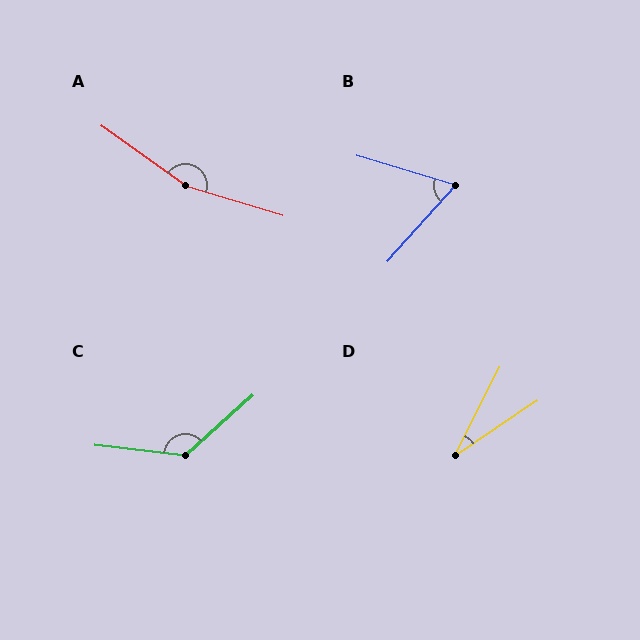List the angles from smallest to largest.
D (30°), B (65°), C (131°), A (161°).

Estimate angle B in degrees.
Approximately 65 degrees.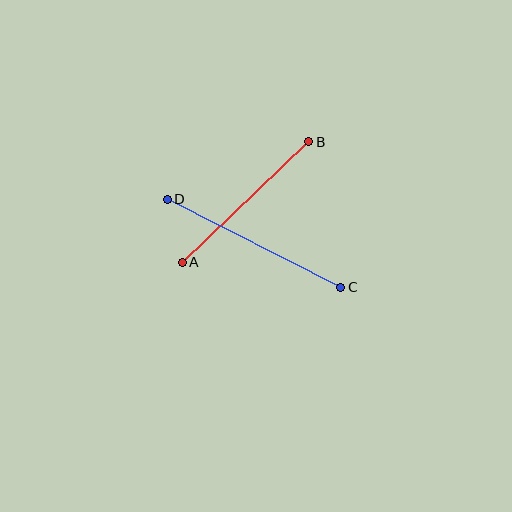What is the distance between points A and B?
The distance is approximately 175 pixels.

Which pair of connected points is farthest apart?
Points C and D are farthest apart.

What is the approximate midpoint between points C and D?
The midpoint is at approximately (254, 243) pixels.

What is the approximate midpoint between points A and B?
The midpoint is at approximately (245, 202) pixels.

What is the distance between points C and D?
The distance is approximately 195 pixels.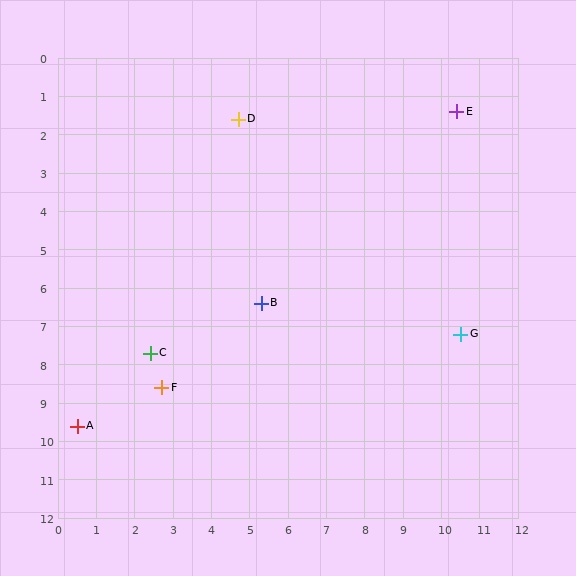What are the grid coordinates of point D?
Point D is at approximately (4.7, 1.6).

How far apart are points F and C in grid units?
Points F and C are about 0.9 grid units apart.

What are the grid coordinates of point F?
Point F is at approximately (2.7, 8.6).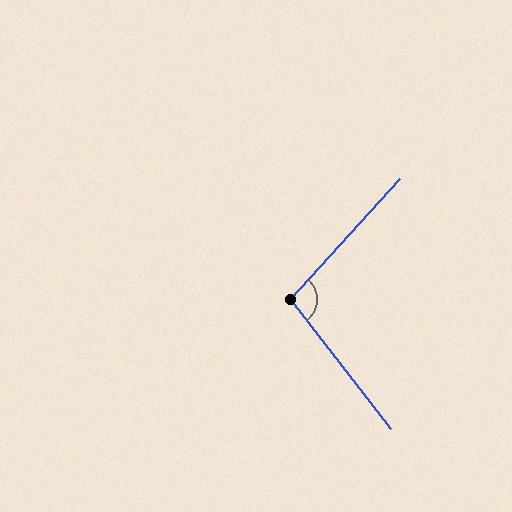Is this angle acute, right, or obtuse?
It is obtuse.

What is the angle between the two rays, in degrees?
Approximately 100 degrees.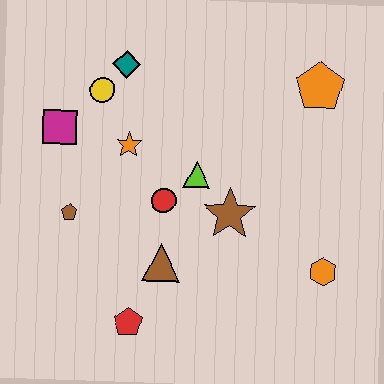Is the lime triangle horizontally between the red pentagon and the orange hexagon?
Yes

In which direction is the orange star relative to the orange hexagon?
The orange star is to the left of the orange hexagon.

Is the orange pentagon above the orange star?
Yes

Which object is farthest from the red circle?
The orange pentagon is farthest from the red circle.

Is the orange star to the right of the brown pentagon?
Yes